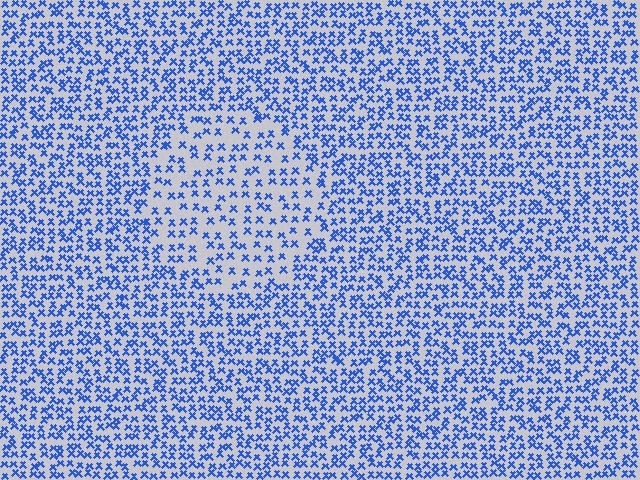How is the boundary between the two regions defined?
The boundary is defined by a change in element density (approximately 1.8x ratio). All elements are the same color, size, and shape.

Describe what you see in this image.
The image contains small blue elements arranged at two different densities. A circle-shaped region is visible where the elements are less densely packed than the surrounding area.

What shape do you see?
I see a circle.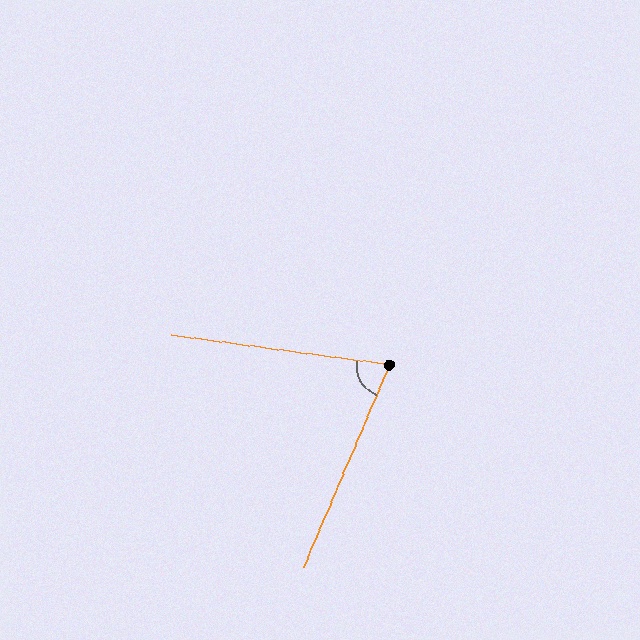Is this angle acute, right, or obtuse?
It is acute.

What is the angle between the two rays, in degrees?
Approximately 75 degrees.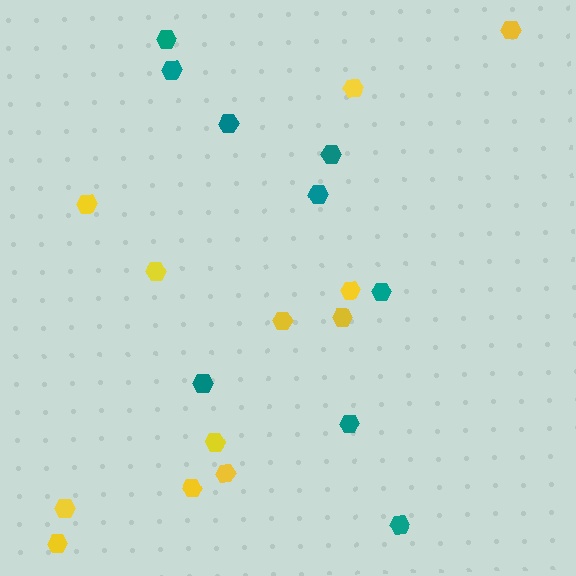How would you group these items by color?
There are 2 groups: one group of teal hexagons (9) and one group of yellow hexagons (12).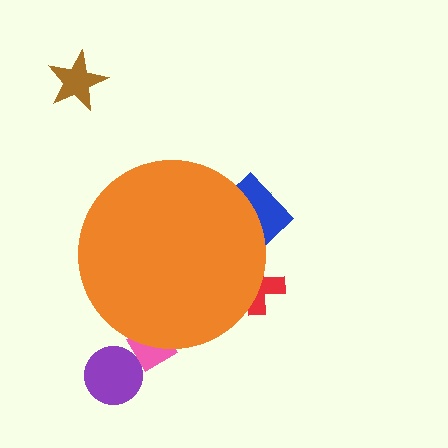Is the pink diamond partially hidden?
Yes, the pink diamond is partially hidden behind the orange circle.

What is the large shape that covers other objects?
An orange circle.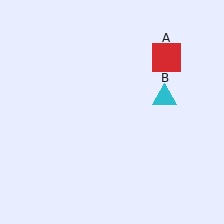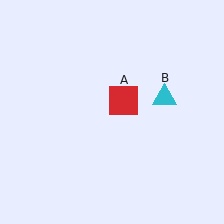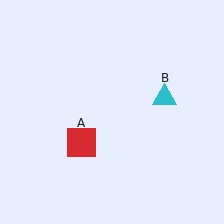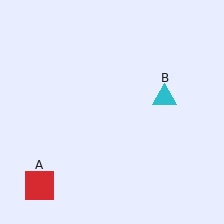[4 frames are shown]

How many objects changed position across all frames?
1 object changed position: red square (object A).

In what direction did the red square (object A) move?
The red square (object A) moved down and to the left.